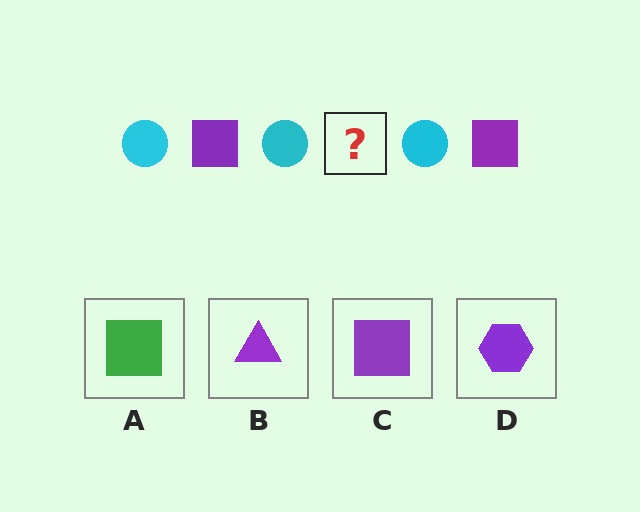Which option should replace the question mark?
Option C.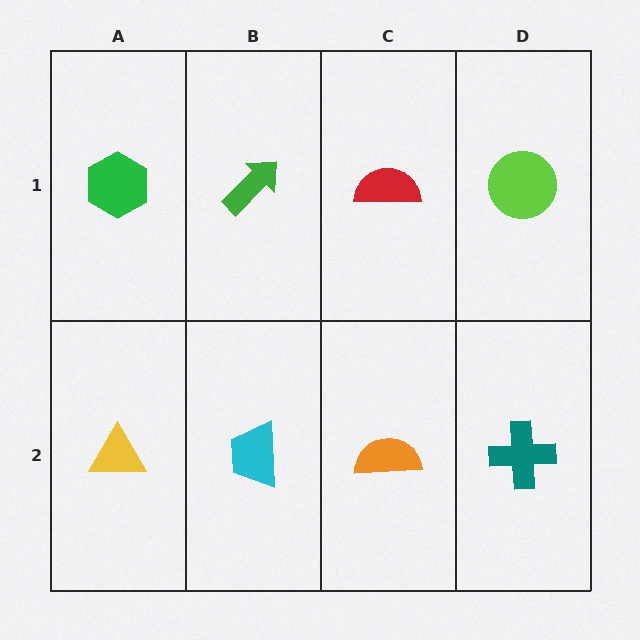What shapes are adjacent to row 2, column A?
A green hexagon (row 1, column A), a cyan trapezoid (row 2, column B).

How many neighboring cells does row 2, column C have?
3.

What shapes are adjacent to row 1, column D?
A teal cross (row 2, column D), a red semicircle (row 1, column C).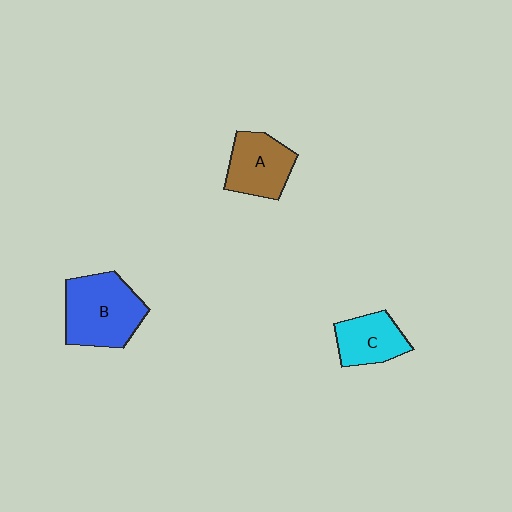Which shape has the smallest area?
Shape C (cyan).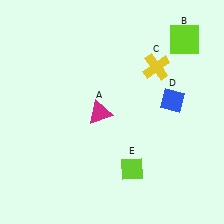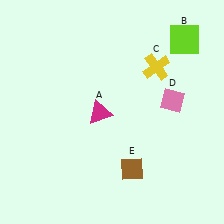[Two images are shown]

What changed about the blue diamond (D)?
In Image 1, D is blue. In Image 2, it changed to pink.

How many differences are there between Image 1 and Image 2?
There are 2 differences between the two images.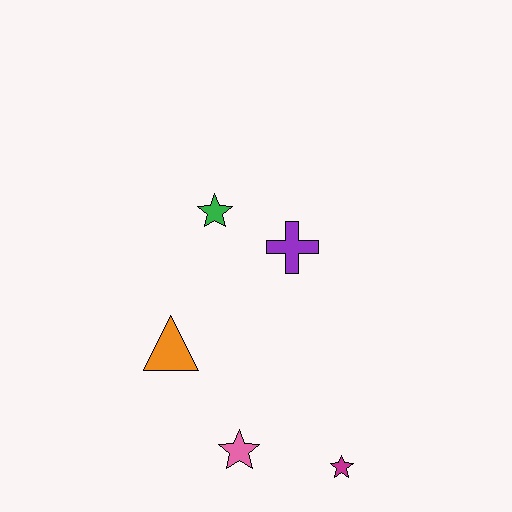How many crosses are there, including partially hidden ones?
There is 1 cross.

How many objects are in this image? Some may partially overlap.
There are 5 objects.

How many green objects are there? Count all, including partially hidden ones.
There is 1 green object.